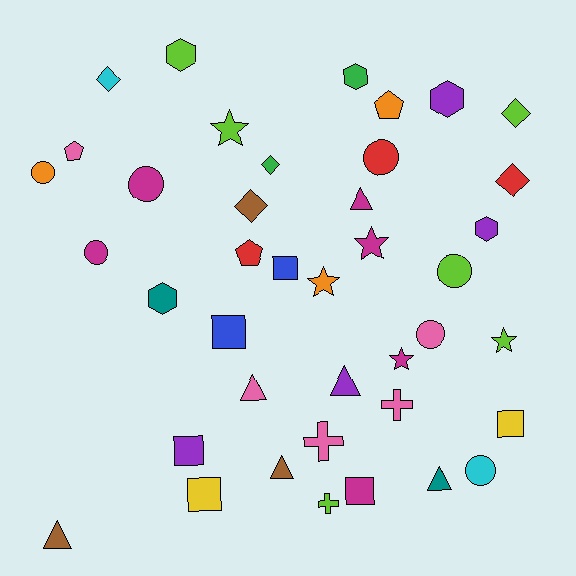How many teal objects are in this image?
There are 2 teal objects.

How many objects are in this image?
There are 40 objects.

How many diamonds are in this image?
There are 5 diamonds.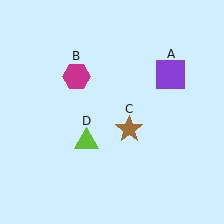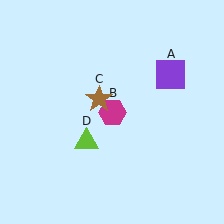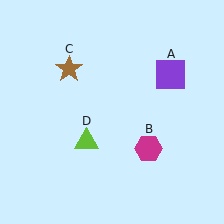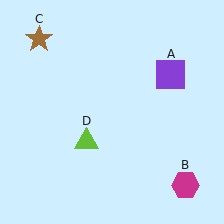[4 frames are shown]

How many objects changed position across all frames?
2 objects changed position: magenta hexagon (object B), brown star (object C).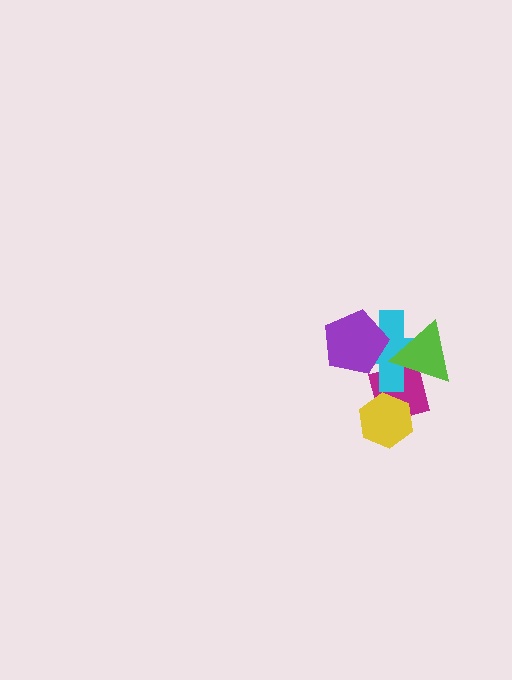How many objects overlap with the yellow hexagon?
1 object overlaps with the yellow hexagon.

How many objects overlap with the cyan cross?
3 objects overlap with the cyan cross.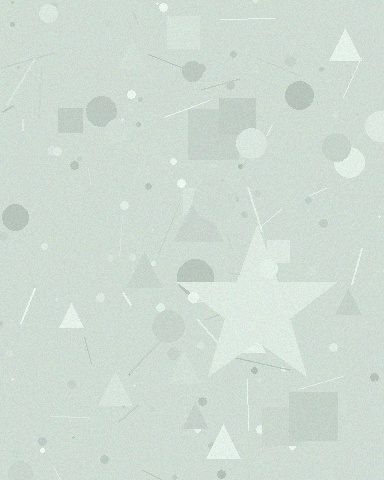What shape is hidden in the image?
A star is hidden in the image.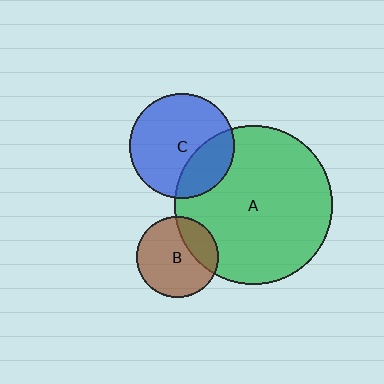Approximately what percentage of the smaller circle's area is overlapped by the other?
Approximately 30%.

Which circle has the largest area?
Circle A (green).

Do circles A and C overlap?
Yes.